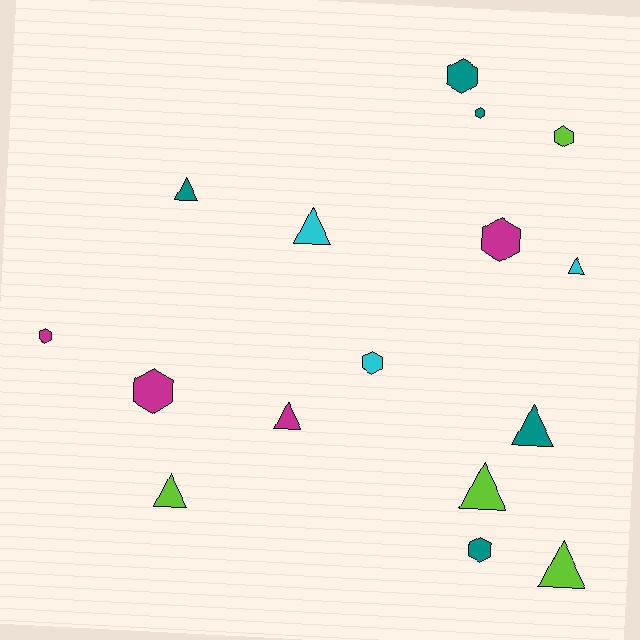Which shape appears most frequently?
Hexagon, with 8 objects.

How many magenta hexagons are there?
There are 3 magenta hexagons.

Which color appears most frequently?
Teal, with 5 objects.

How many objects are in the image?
There are 16 objects.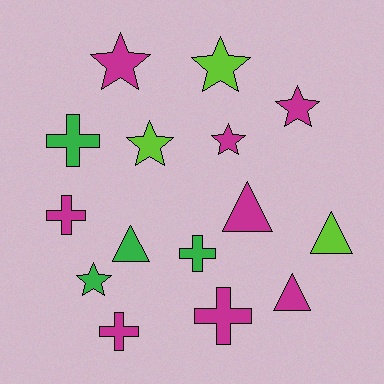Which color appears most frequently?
Magenta, with 8 objects.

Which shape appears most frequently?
Star, with 6 objects.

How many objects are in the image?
There are 15 objects.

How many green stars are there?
There is 1 green star.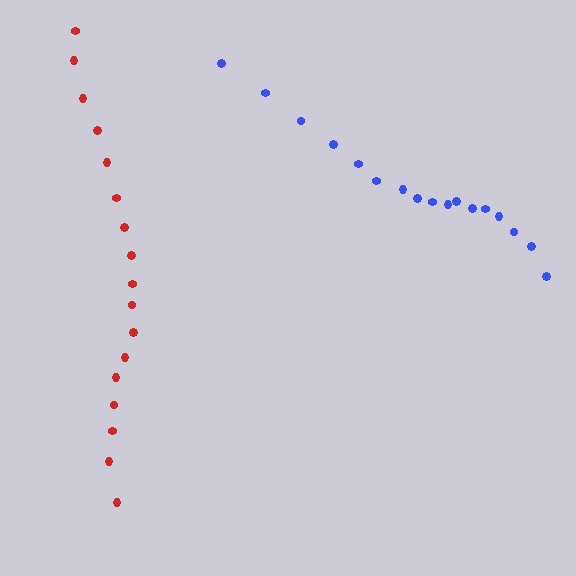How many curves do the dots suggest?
There are 2 distinct paths.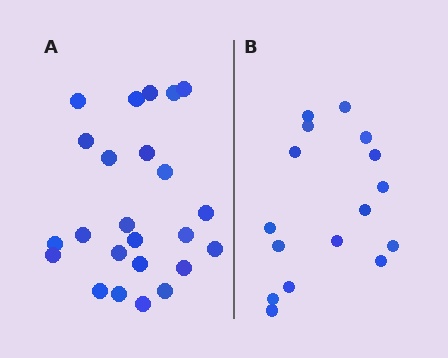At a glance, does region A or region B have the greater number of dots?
Region A (the left region) has more dots.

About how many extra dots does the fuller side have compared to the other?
Region A has roughly 8 or so more dots than region B.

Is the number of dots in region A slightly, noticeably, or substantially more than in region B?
Region A has substantially more. The ratio is roughly 1.5 to 1.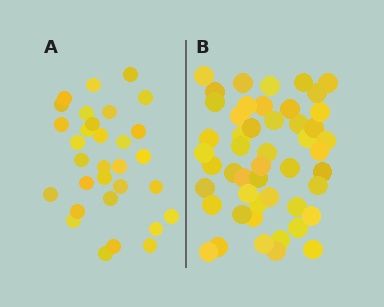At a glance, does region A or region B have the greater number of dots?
Region B (the right region) has more dots.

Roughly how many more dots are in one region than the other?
Region B has approximately 20 more dots than region A.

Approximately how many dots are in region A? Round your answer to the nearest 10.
About 30 dots. (The exact count is 31, which rounds to 30.)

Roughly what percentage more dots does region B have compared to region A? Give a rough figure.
About 60% more.